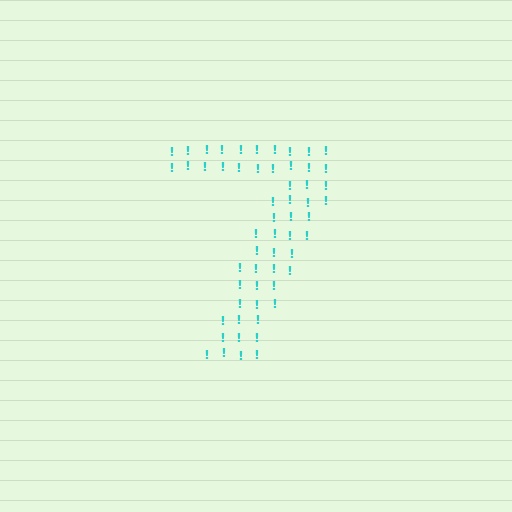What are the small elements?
The small elements are exclamation marks.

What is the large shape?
The large shape is the digit 7.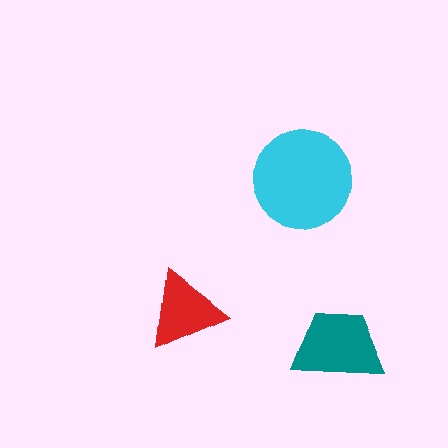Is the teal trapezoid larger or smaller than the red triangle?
Larger.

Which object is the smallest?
The red triangle.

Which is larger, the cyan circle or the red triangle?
The cyan circle.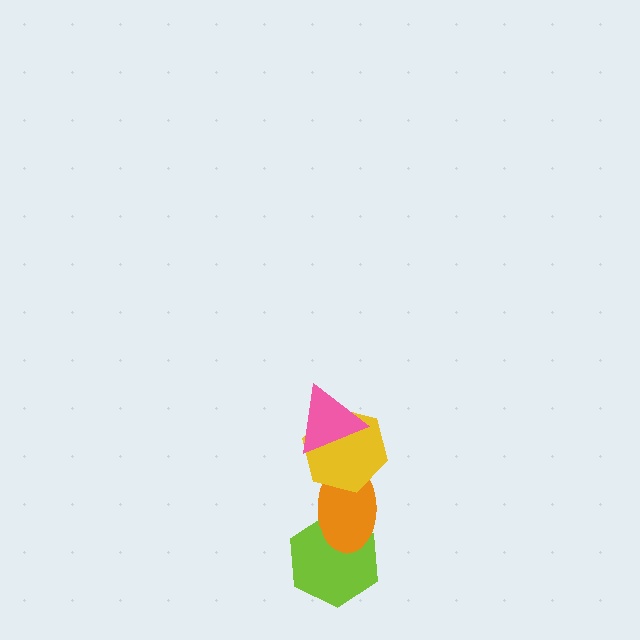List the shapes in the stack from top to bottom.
From top to bottom: the pink triangle, the yellow hexagon, the orange ellipse, the lime hexagon.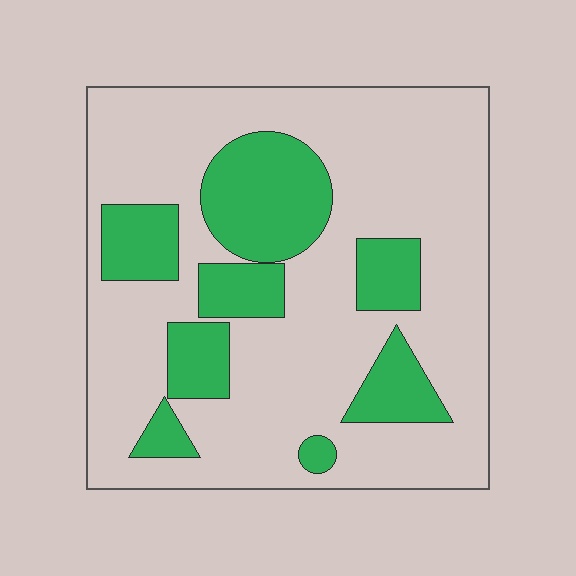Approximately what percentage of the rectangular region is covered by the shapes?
Approximately 25%.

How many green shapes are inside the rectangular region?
8.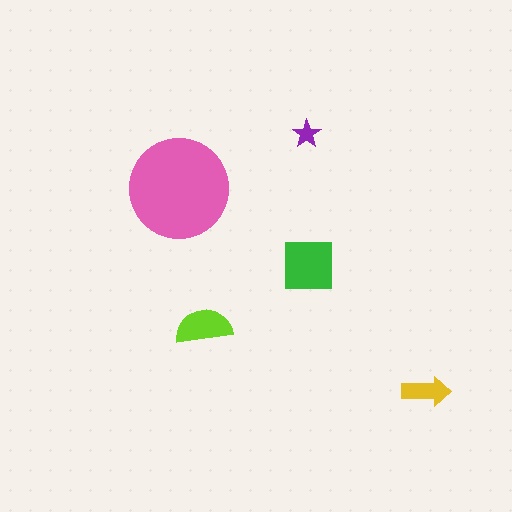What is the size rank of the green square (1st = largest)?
2nd.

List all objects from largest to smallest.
The pink circle, the green square, the lime semicircle, the yellow arrow, the purple star.